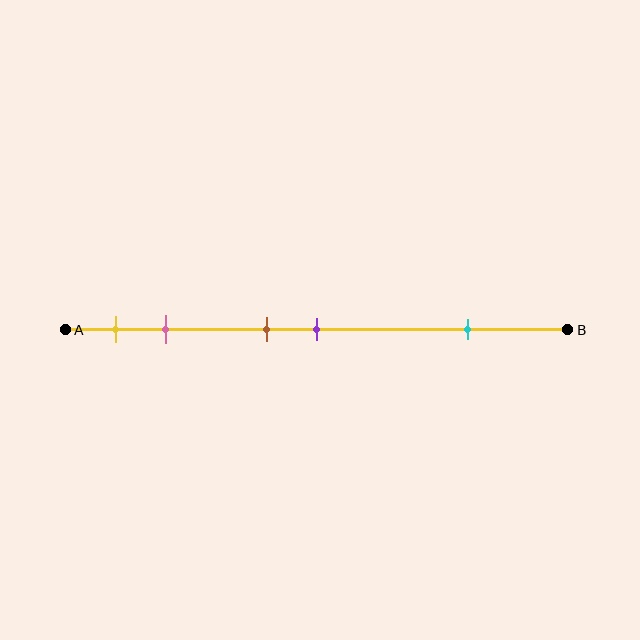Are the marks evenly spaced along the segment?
No, the marks are not evenly spaced.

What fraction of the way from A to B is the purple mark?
The purple mark is approximately 50% (0.5) of the way from A to B.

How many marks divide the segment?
There are 5 marks dividing the segment.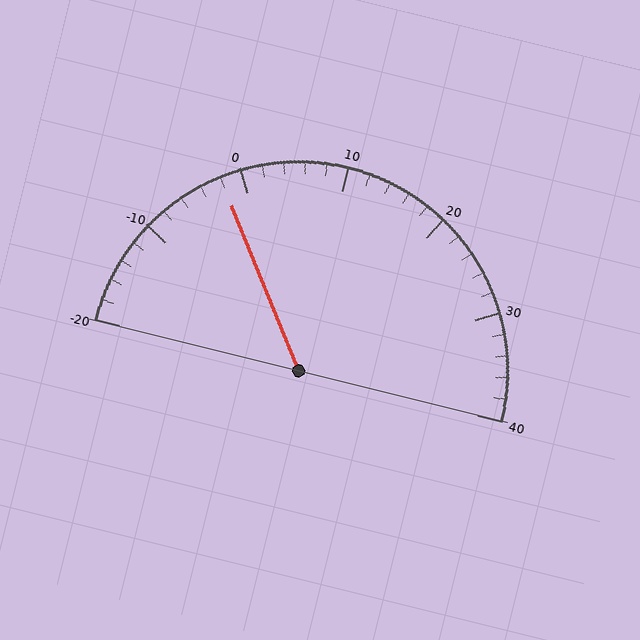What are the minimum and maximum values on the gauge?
The gauge ranges from -20 to 40.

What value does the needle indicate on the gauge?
The needle indicates approximately -2.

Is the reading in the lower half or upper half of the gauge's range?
The reading is in the lower half of the range (-20 to 40).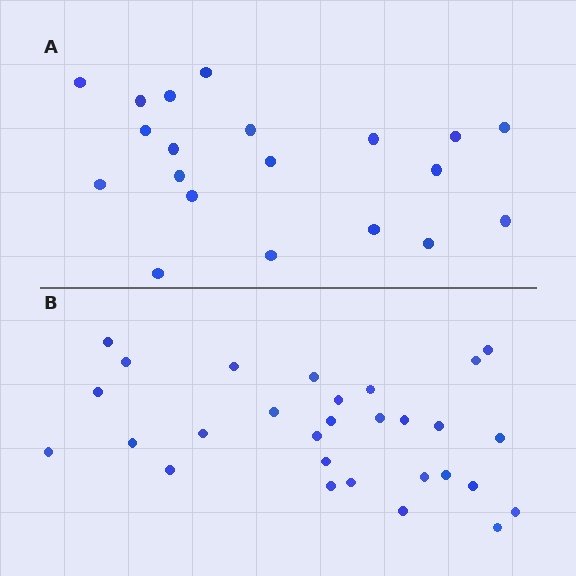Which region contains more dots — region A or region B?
Region B (the bottom region) has more dots.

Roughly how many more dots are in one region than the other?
Region B has roughly 8 or so more dots than region A.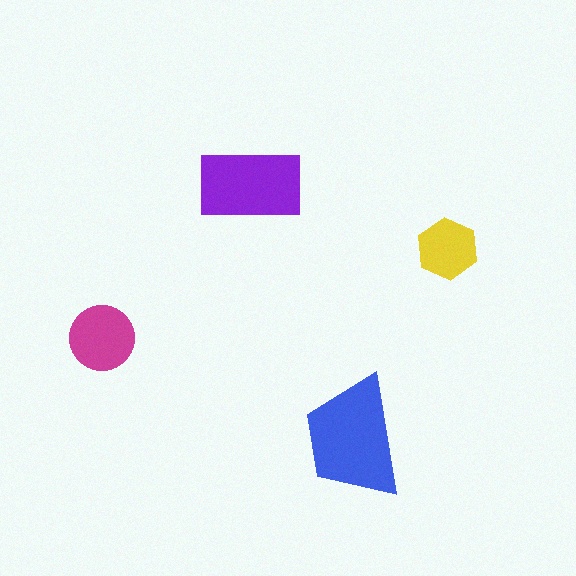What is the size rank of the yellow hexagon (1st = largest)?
4th.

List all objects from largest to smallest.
The blue trapezoid, the purple rectangle, the magenta circle, the yellow hexagon.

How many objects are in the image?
There are 4 objects in the image.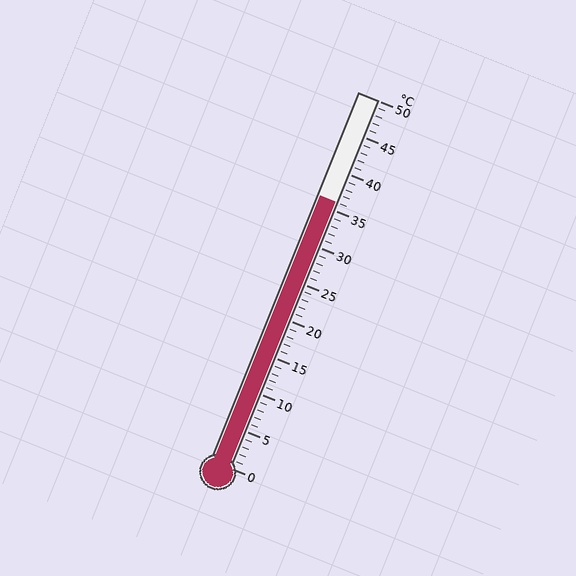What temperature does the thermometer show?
The thermometer shows approximately 36°C.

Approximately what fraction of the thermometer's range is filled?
The thermometer is filled to approximately 70% of its range.